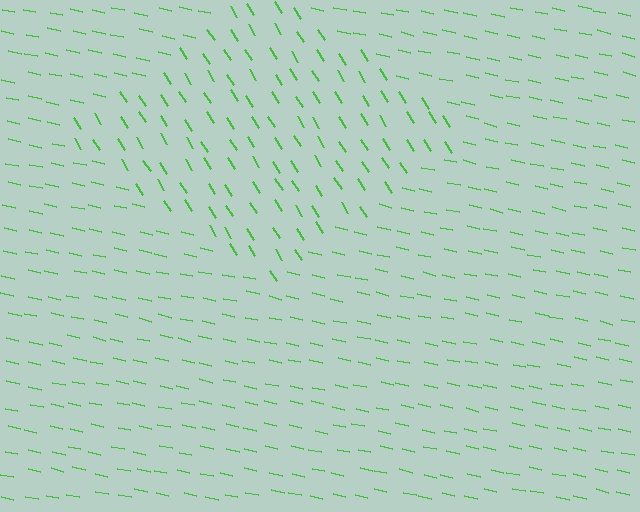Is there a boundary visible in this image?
Yes, there is a texture boundary formed by a change in line orientation.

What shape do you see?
I see a diamond.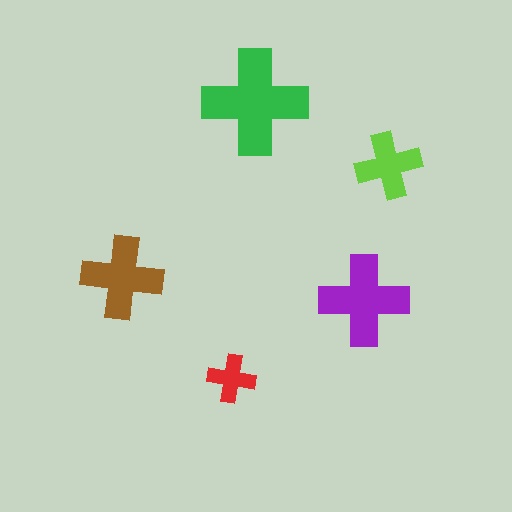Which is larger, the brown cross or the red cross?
The brown one.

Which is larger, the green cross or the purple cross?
The green one.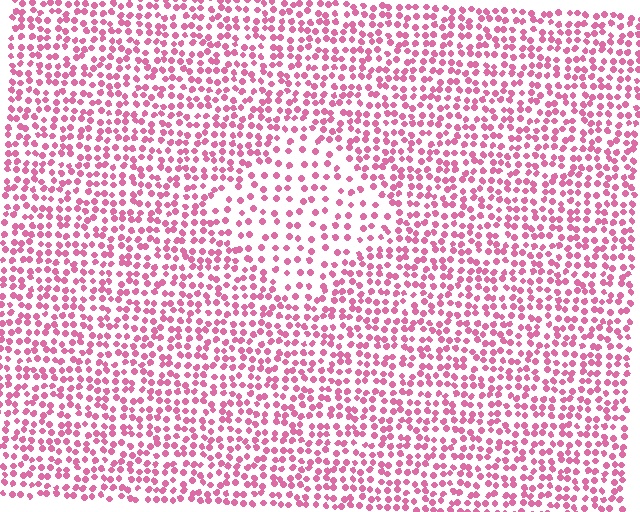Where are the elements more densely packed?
The elements are more densely packed outside the diamond boundary.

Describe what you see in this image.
The image contains small pink elements arranged at two different densities. A diamond-shaped region is visible where the elements are less densely packed than the surrounding area.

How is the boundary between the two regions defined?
The boundary is defined by a change in element density (approximately 1.9x ratio). All elements are the same color, size, and shape.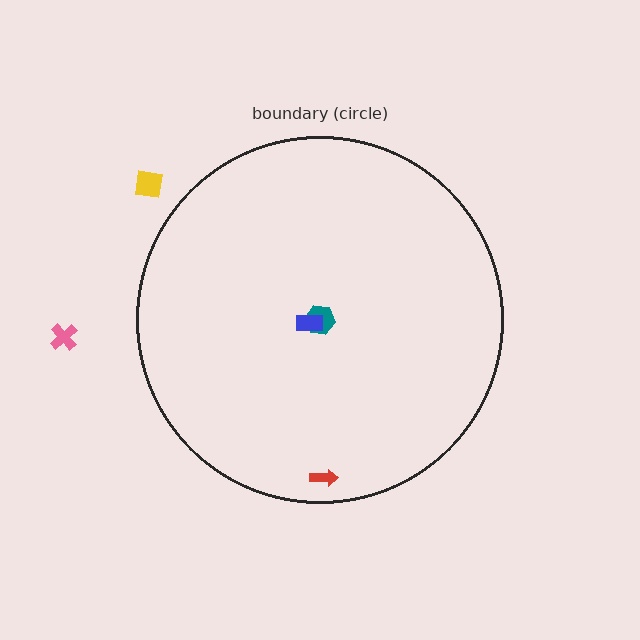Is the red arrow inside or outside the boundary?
Inside.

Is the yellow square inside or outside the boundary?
Outside.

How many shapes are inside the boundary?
3 inside, 2 outside.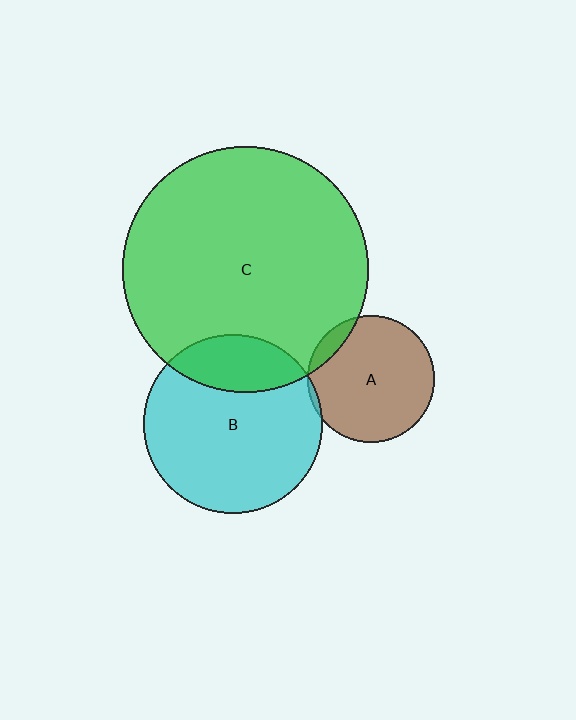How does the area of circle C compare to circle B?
Approximately 1.9 times.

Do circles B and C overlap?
Yes.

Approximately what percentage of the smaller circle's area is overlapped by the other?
Approximately 20%.